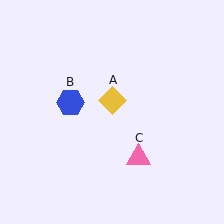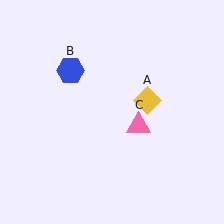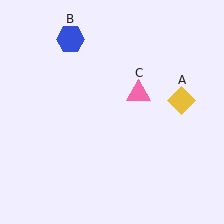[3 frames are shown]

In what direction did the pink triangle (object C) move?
The pink triangle (object C) moved up.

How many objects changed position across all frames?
3 objects changed position: yellow diamond (object A), blue hexagon (object B), pink triangle (object C).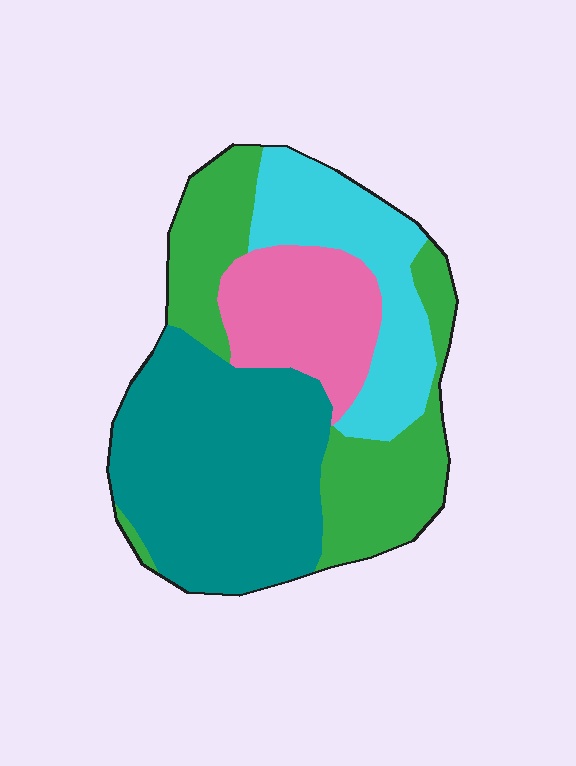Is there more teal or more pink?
Teal.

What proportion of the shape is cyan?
Cyan covers roughly 20% of the shape.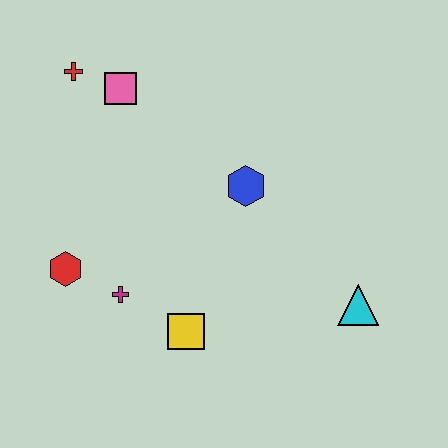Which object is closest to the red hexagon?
The magenta cross is closest to the red hexagon.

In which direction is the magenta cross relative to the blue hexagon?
The magenta cross is to the left of the blue hexagon.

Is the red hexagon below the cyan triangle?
No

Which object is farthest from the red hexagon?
The cyan triangle is farthest from the red hexagon.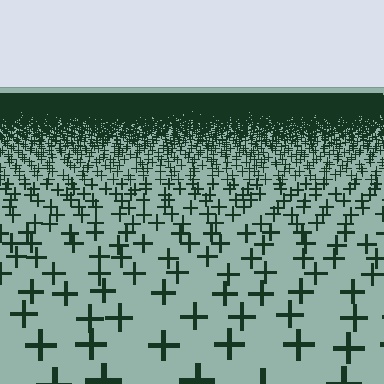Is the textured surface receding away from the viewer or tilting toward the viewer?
The surface is receding away from the viewer. Texture elements get smaller and denser toward the top.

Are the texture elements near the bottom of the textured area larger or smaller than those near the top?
Larger. Near the bottom, elements are closer to the viewer and appear at a bigger on-screen size.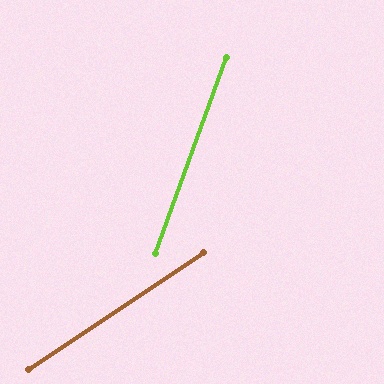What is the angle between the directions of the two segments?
Approximately 36 degrees.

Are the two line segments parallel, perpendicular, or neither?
Neither parallel nor perpendicular — they differ by about 36°.